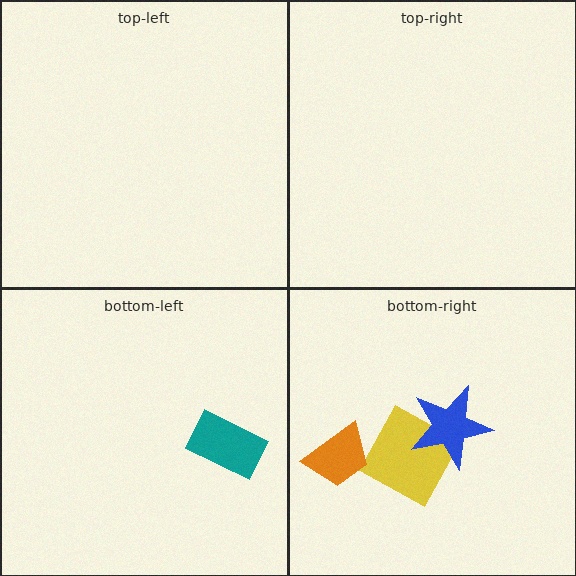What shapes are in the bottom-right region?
The yellow square, the blue star, the orange trapezoid.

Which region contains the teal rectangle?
The bottom-left region.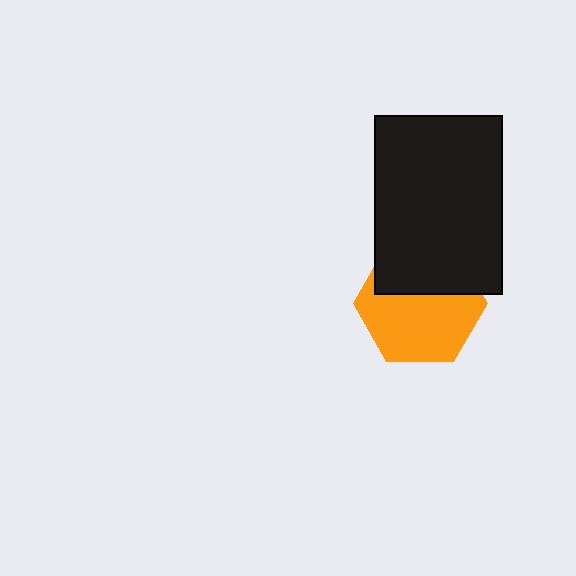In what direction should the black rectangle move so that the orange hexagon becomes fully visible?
The black rectangle should move up. That is the shortest direction to clear the overlap and leave the orange hexagon fully visible.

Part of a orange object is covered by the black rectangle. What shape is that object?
It is a hexagon.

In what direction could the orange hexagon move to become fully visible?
The orange hexagon could move down. That would shift it out from behind the black rectangle entirely.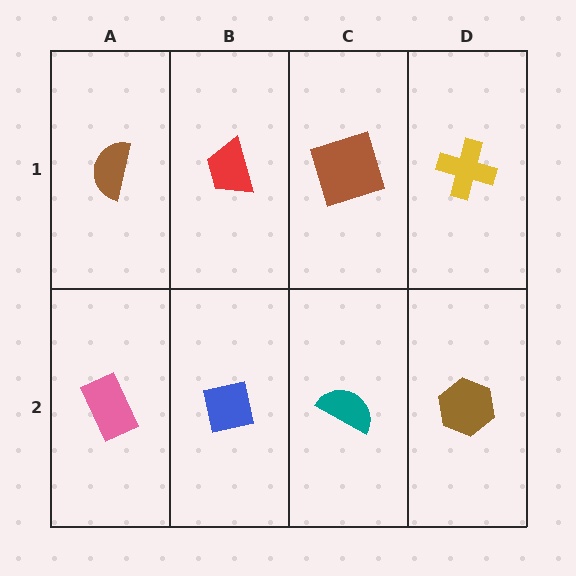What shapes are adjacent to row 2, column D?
A yellow cross (row 1, column D), a teal semicircle (row 2, column C).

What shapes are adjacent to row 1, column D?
A brown hexagon (row 2, column D), a brown square (row 1, column C).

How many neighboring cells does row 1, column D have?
2.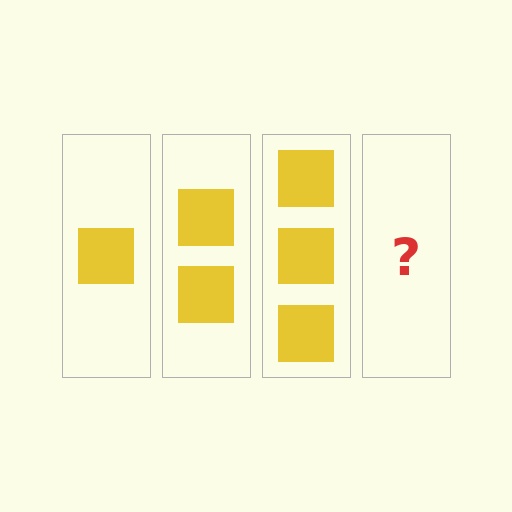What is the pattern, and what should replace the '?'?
The pattern is that each step adds one more square. The '?' should be 4 squares.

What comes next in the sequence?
The next element should be 4 squares.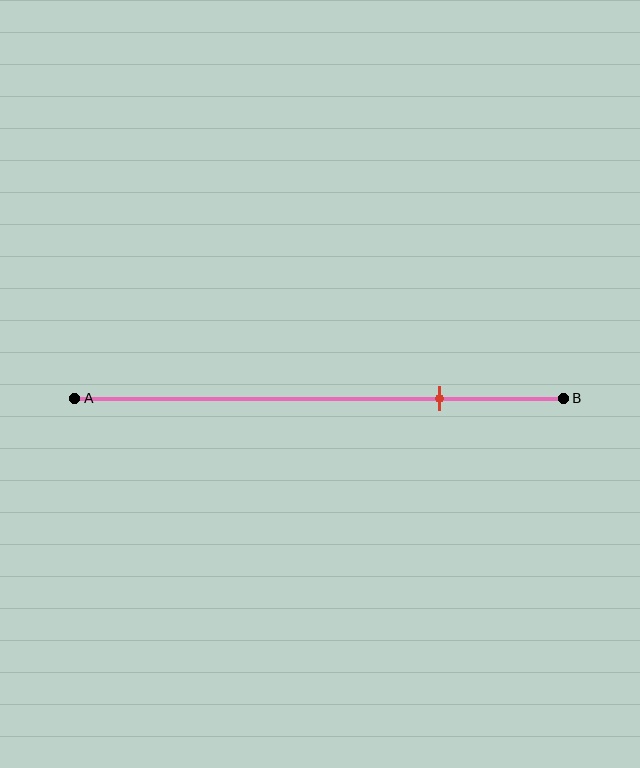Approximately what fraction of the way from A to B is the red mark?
The red mark is approximately 75% of the way from A to B.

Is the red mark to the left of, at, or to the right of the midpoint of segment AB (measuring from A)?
The red mark is to the right of the midpoint of segment AB.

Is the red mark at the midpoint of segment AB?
No, the mark is at about 75% from A, not at the 50% midpoint.